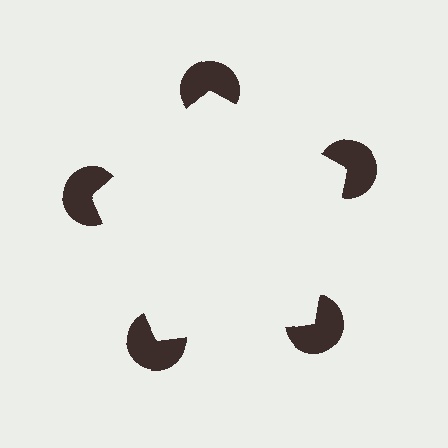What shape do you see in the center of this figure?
An illusory pentagon — its edges are inferred from the aligned wedge cuts in the pac-man discs, not physically drawn.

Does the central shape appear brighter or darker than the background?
It typically appears slightly brighter than the background, even though no actual brightness change is drawn.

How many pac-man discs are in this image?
There are 5 — one at each vertex of the illusory pentagon.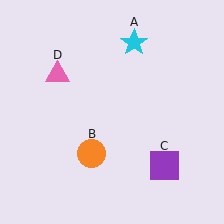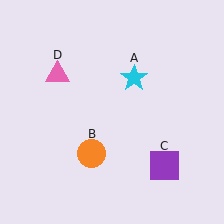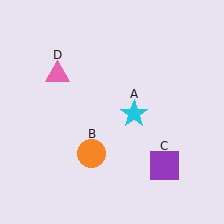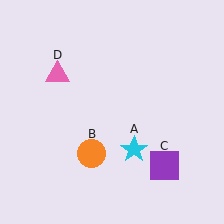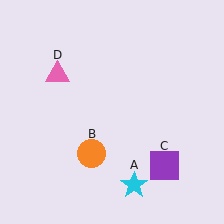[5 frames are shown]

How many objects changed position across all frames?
1 object changed position: cyan star (object A).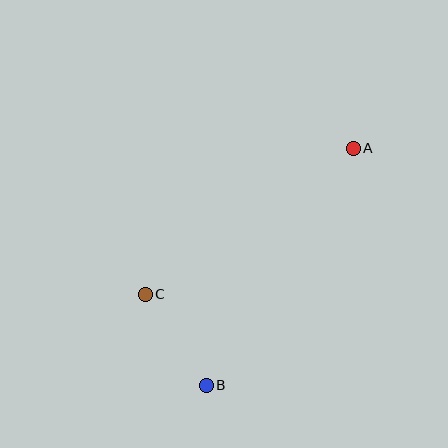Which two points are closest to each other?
Points B and C are closest to each other.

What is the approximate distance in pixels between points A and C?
The distance between A and C is approximately 254 pixels.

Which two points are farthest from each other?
Points A and B are farthest from each other.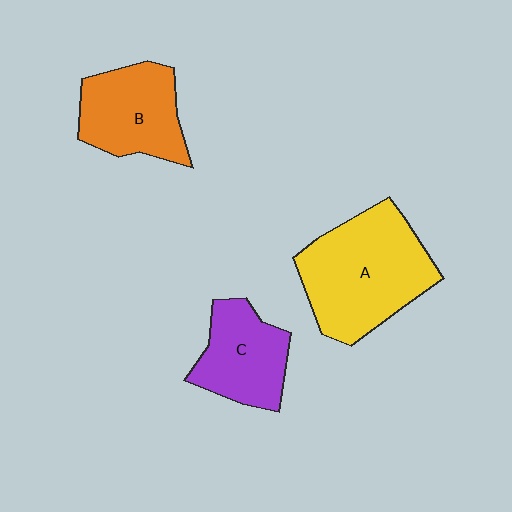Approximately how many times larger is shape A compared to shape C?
Approximately 1.7 times.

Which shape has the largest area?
Shape A (yellow).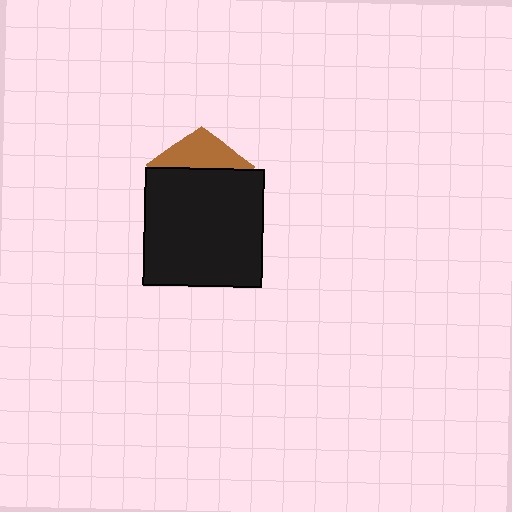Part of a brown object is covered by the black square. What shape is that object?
It is a pentagon.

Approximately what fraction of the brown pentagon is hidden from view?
Roughly 69% of the brown pentagon is hidden behind the black square.